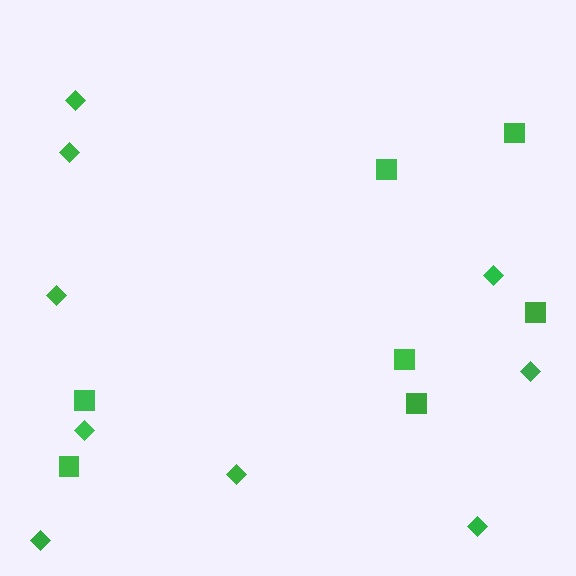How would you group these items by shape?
There are 2 groups: one group of squares (7) and one group of diamonds (9).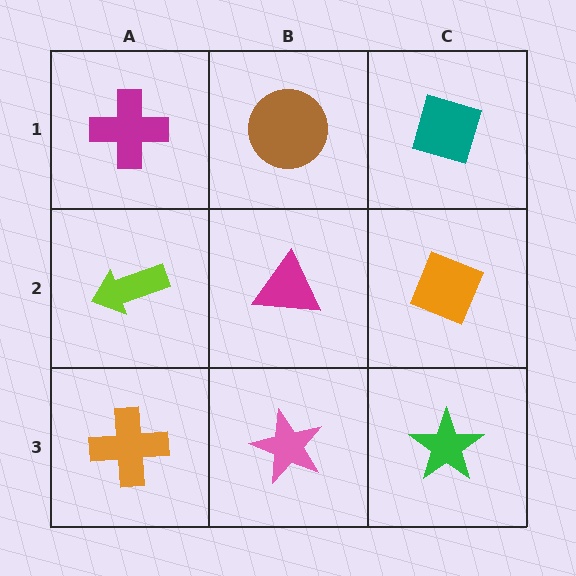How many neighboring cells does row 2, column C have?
3.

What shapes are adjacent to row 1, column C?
An orange diamond (row 2, column C), a brown circle (row 1, column B).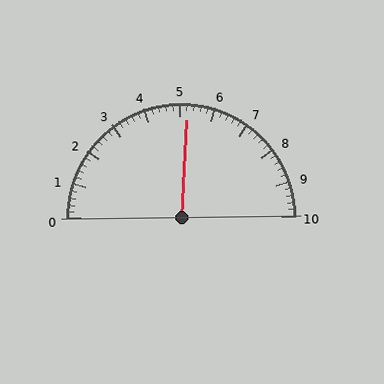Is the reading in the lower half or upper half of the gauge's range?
The reading is in the upper half of the range (0 to 10).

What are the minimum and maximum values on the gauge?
The gauge ranges from 0 to 10.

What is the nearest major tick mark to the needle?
The nearest major tick mark is 5.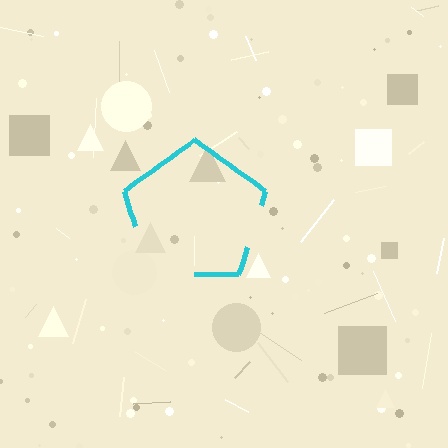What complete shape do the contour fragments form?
The contour fragments form a pentagon.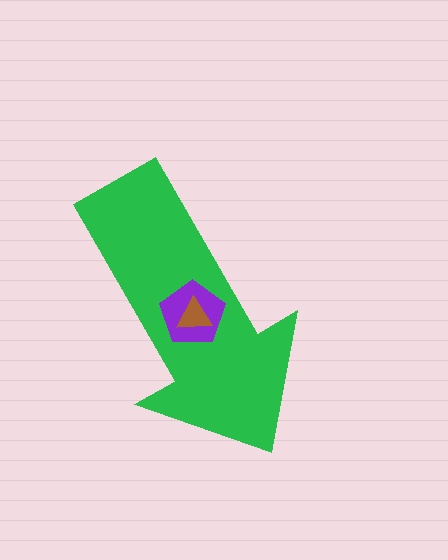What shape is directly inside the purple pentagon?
The brown triangle.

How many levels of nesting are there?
3.